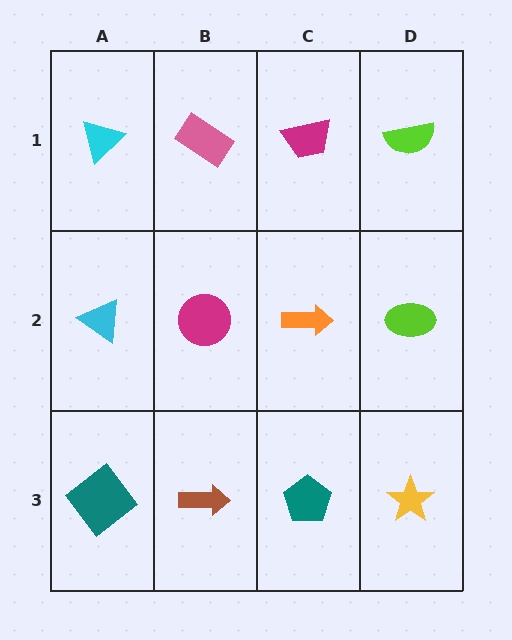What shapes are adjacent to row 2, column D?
A lime semicircle (row 1, column D), a yellow star (row 3, column D), an orange arrow (row 2, column C).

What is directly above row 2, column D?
A lime semicircle.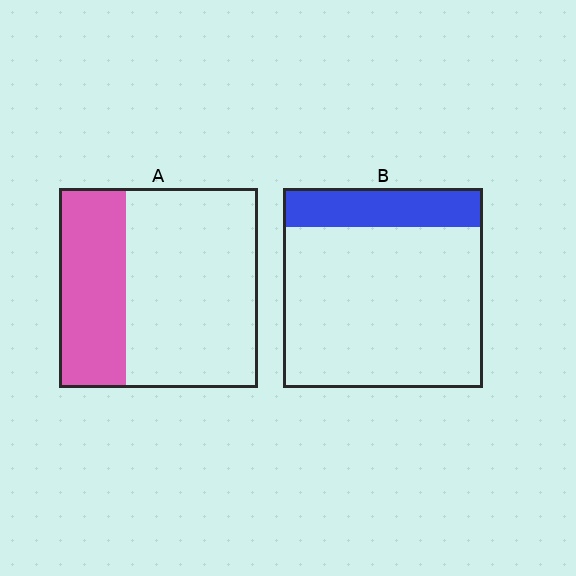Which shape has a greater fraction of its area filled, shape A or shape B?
Shape A.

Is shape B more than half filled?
No.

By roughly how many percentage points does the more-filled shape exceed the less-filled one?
By roughly 15 percentage points (A over B).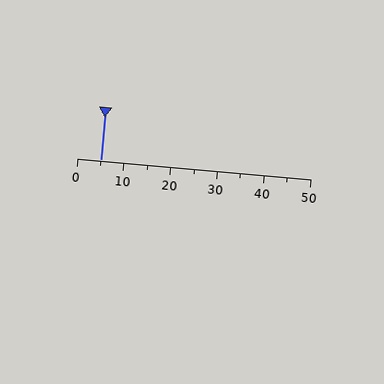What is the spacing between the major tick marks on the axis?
The major ticks are spaced 10 apart.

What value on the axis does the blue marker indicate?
The marker indicates approximately 5.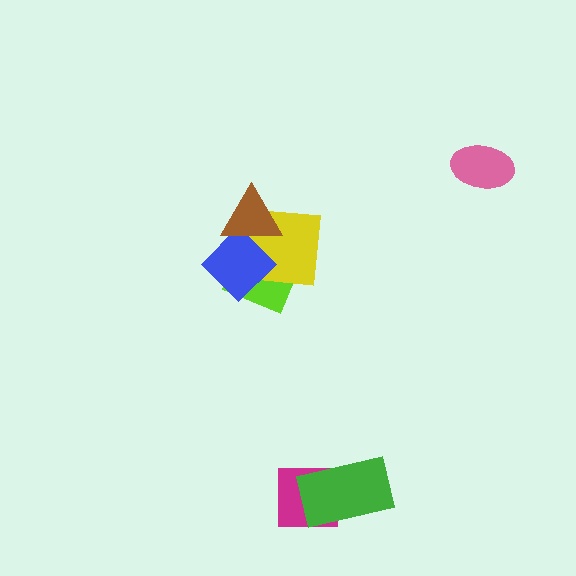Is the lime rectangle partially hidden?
Yes, it is partially covered by another shape.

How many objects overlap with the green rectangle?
1 object overlaps with the green rectangle.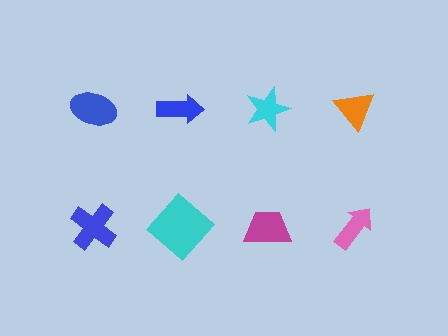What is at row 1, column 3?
A cyan star.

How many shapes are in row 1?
4 shapes.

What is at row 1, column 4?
An orange triangle.